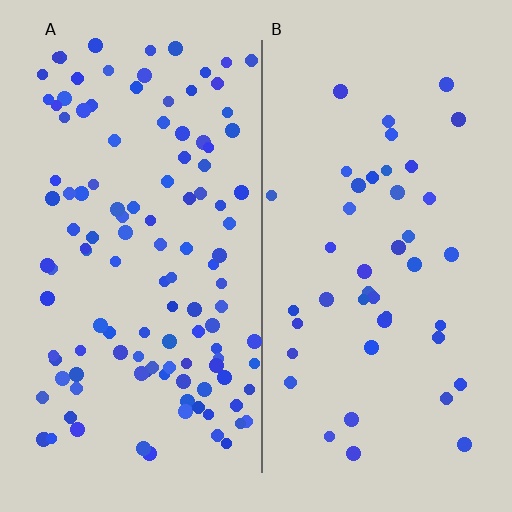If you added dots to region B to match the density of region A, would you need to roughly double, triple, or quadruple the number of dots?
Approximately triple.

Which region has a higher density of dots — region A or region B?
A (the left).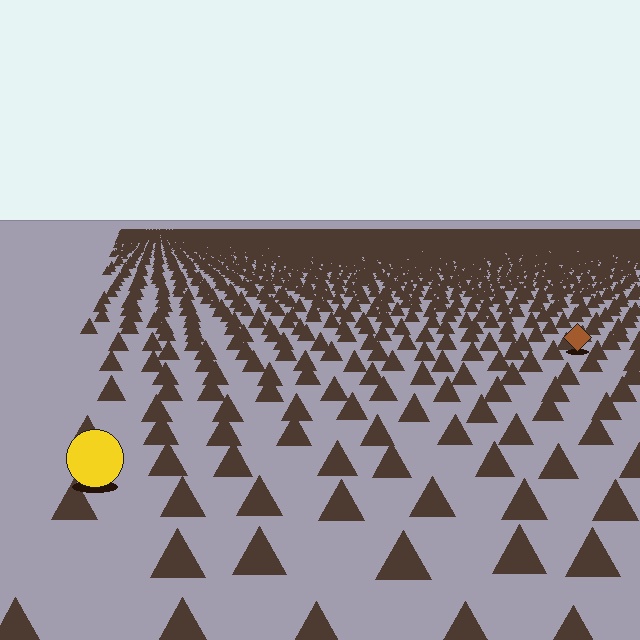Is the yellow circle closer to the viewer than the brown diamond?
Yes. The yellow circle is closer — you can tell from the texture gradient: the ground texture is coarser near it.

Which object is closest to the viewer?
The yellow circle is closest. The texture marks near it are larger and more spread out.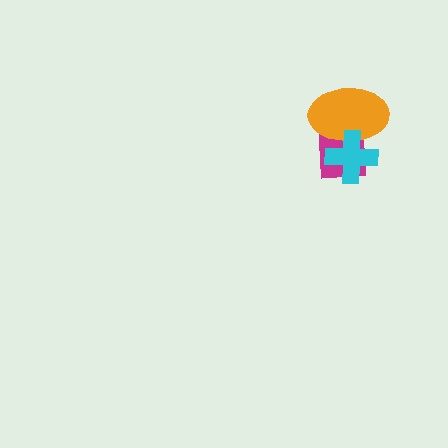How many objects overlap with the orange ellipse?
2 objects overlap with the orange ellipse.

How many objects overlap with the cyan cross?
2 objects overlap with the cyan cross.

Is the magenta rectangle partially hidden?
Yes, it is partially covered by another shape.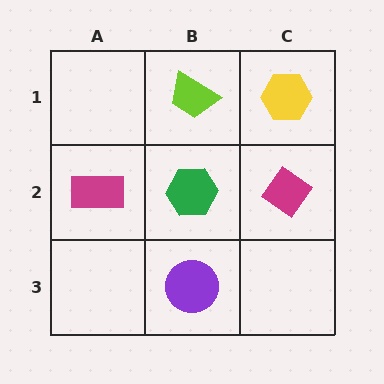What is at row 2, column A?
A magenta rectangle.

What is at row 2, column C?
A magenta diamond.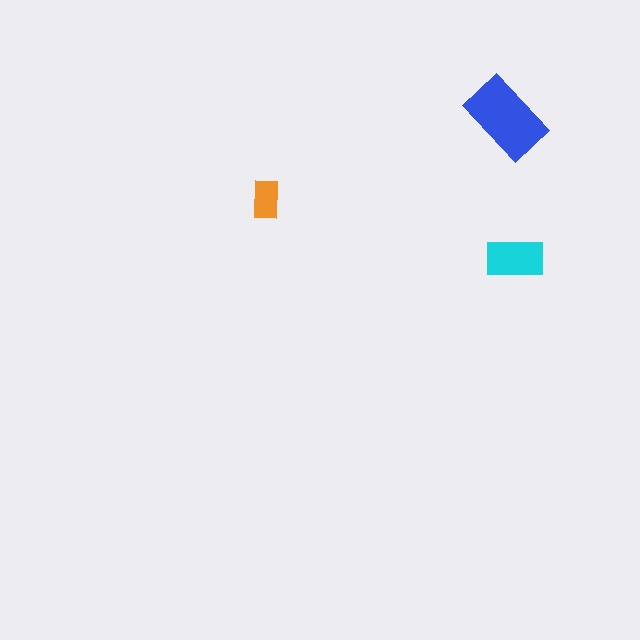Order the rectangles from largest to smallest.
the blue one, the cyan one, the orange one.